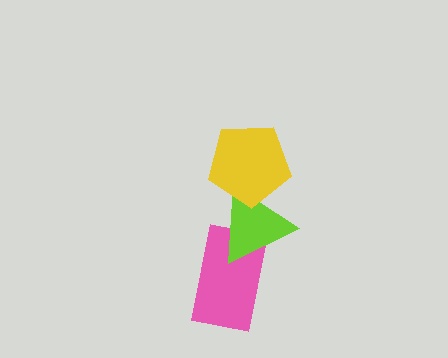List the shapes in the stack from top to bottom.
From top to bottom: the yellow pentagon, the lime triangle, the pink rectangle.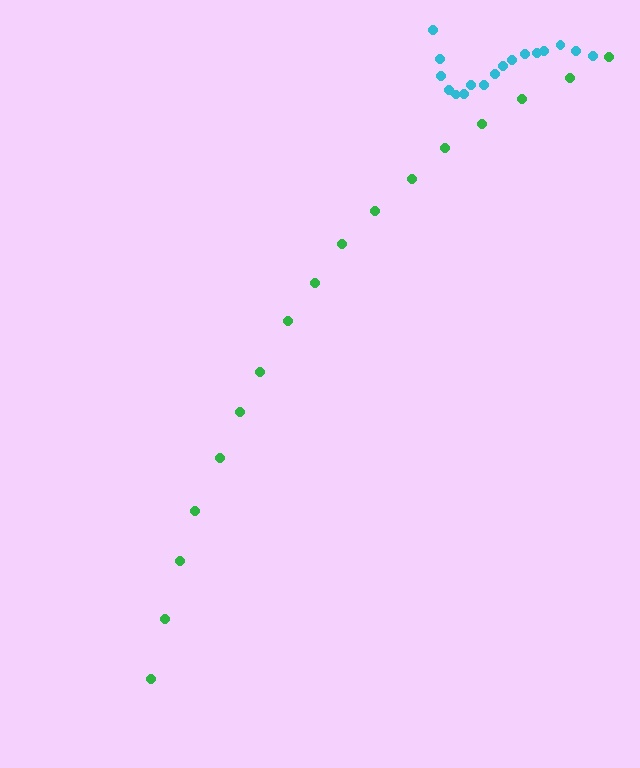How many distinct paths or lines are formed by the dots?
There are 2 distinct paths.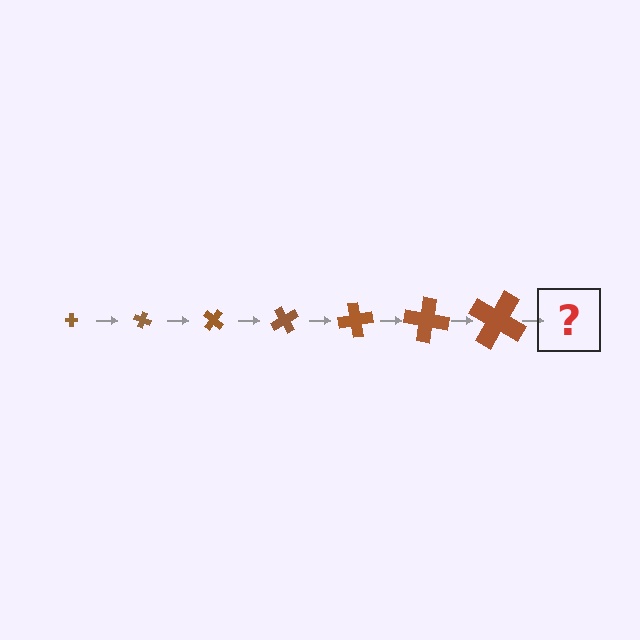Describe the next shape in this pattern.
It should be a cross, larger than the previous one and rotated 140 degrees from the start.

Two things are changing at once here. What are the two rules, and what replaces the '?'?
The two rules are that the cross grows larger each step and it rotates 20 degrees each step. The '?' should be a cross, larger than the previous one and rotated 140 degrees from the start.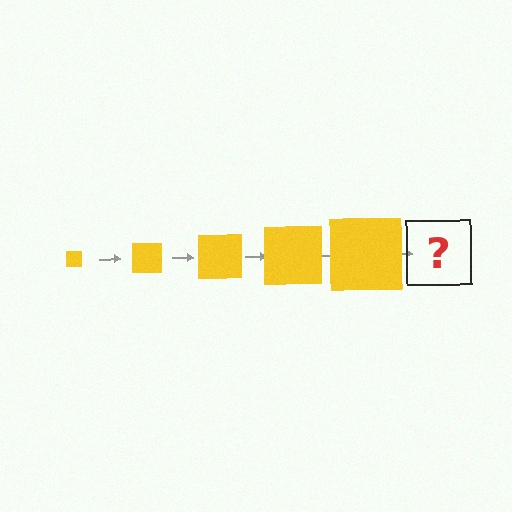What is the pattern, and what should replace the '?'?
The pattern is that the square gets progressively larger each step. The '?' should be a yellow square, larger than the previous one.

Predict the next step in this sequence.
The next step is a yellow square, larger than the previous one.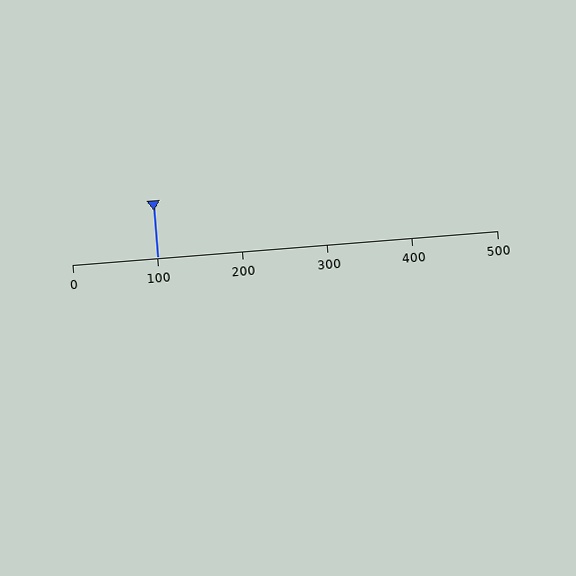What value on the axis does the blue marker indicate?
The marker indicates approximately 100.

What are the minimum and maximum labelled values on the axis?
The axis runs from 0 to 500.